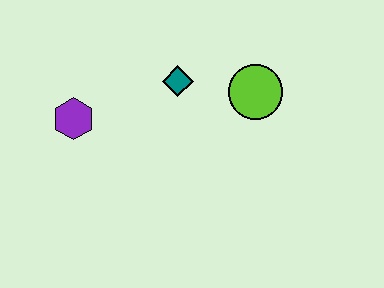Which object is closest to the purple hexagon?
The teal diamond is closest to the purple hexagon.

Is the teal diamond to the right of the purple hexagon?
Yes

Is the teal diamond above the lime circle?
Yes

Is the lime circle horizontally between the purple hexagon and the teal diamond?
No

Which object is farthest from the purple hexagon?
The lime circle is farthest from the purple hexagon.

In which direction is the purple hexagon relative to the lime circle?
The purple hexagon is to the left of the lime circle.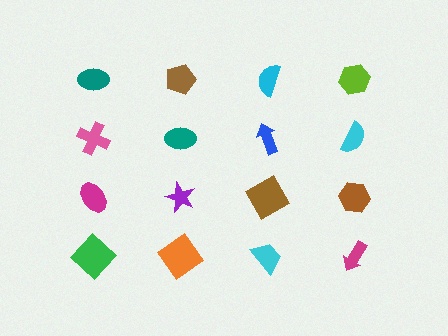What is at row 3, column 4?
A brown hexagon.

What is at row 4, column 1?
A green diamond.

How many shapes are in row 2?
4 shapes.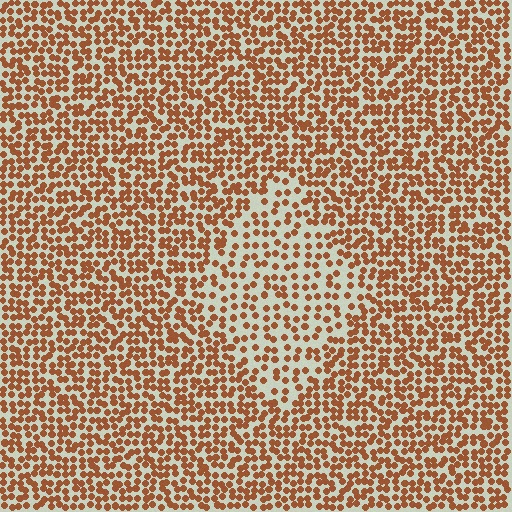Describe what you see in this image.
The image contains small brown elements arranged at two different densities. A diamond-shaped region is visible where the elements are less densely packed than the surrounding area.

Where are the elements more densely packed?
The elements are more densely packed outside the diamond boundary.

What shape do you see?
I see a diamond.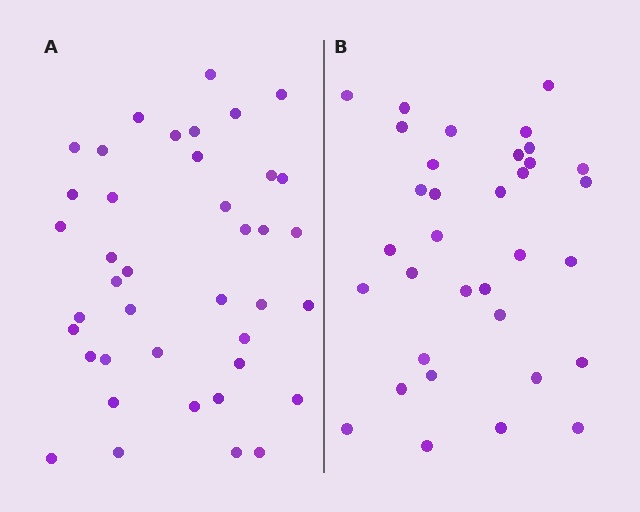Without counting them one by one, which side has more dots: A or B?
Region A (the left region) has more dots.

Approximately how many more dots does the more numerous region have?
Region A has about 6 more dots than region B.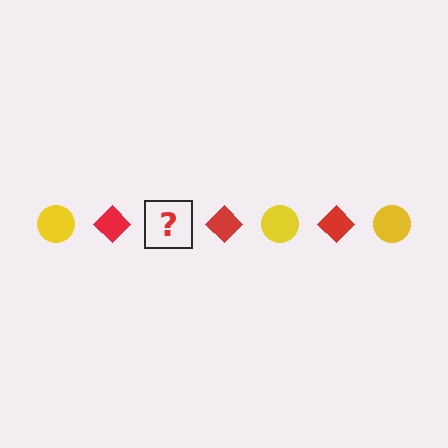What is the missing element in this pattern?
The missing element is a yellow circle.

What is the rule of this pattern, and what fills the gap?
The rule is that the pattern alternates between yellow circle and red diamond. The gap should be filled with a yellow circle.